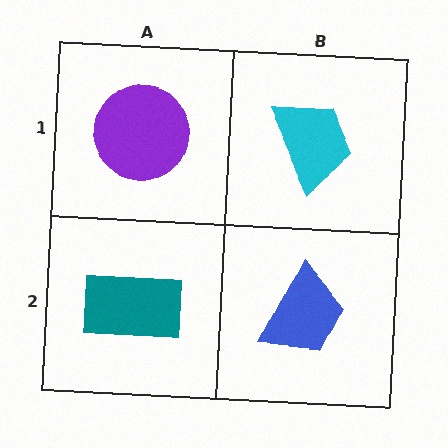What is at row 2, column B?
A blue trapezoid.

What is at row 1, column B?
A cyan trapezoid.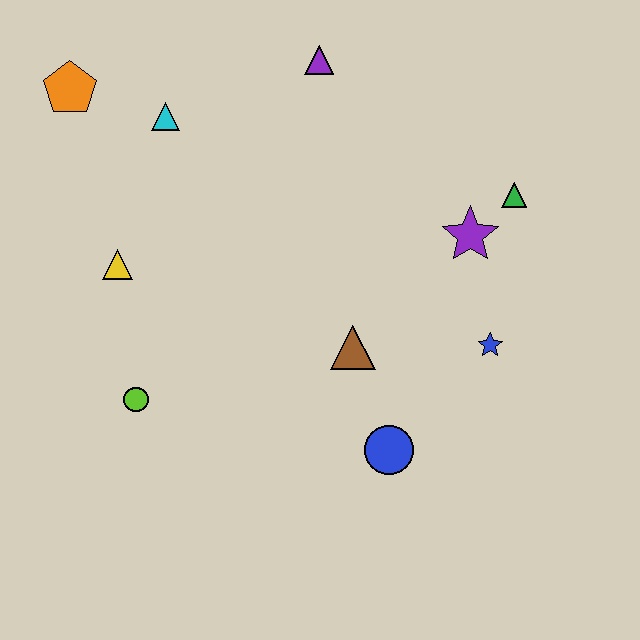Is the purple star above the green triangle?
No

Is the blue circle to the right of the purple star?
No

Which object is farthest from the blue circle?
The orange pentagon is farthest from the blue circle.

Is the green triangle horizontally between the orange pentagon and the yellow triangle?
No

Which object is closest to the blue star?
The purple star is closest to the blue star.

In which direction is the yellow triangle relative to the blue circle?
The yellow triangle is to the left of the blue circle.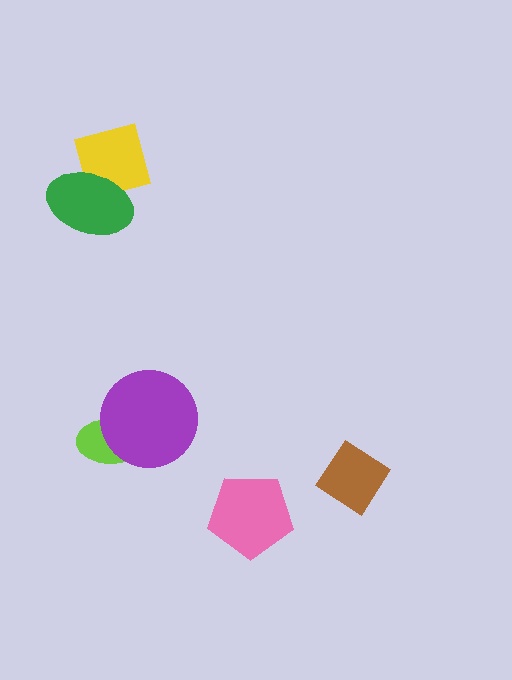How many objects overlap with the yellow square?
1 object overlaps with the yellow square.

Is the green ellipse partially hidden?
No, no other shape covers it.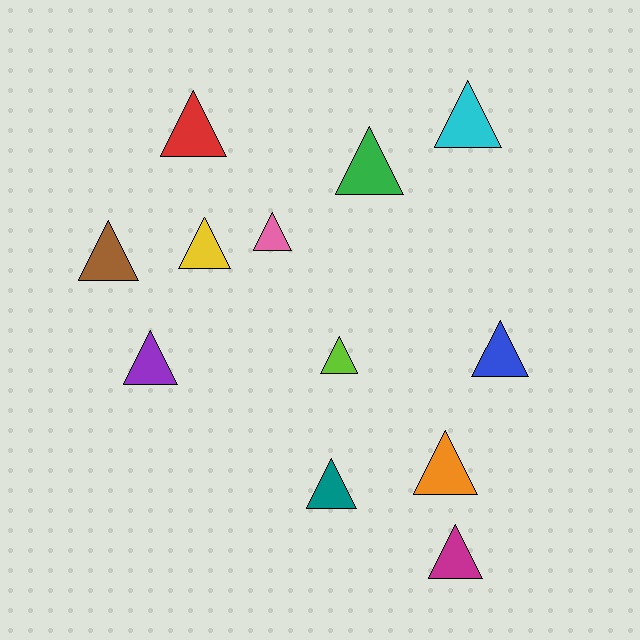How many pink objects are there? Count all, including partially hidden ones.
There is 1 pink object.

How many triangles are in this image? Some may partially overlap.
There are 12 triangles.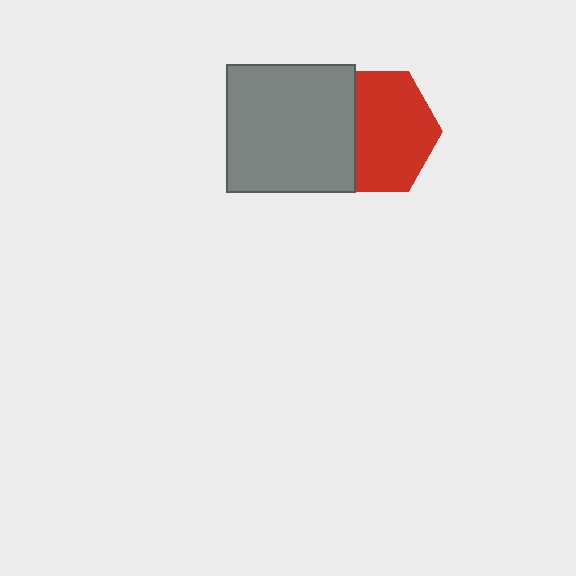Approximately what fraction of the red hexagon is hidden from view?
Roughly 33% of the red hexagon is hidden behind the gray rectangle.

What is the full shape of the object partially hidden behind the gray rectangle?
The partially hidden object is a red hexagon.